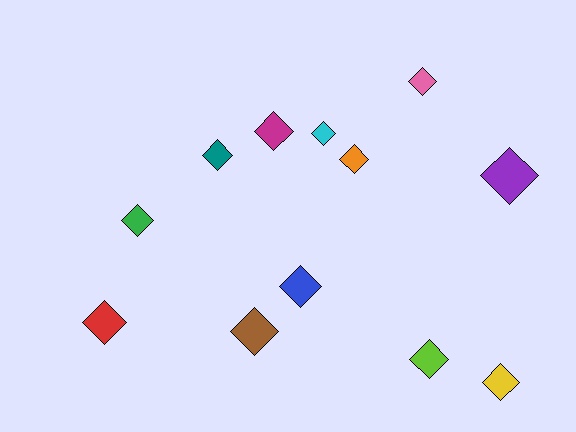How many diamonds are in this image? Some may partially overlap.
There are 12 diamonds.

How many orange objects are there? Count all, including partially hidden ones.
There is 1 orange object.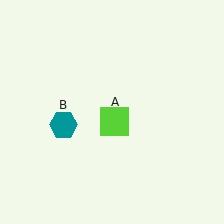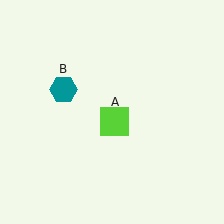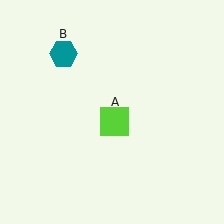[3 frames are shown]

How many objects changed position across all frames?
1 object changed position: teal hexagon (object B).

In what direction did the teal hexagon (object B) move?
The teal hexagon (object B) moved up.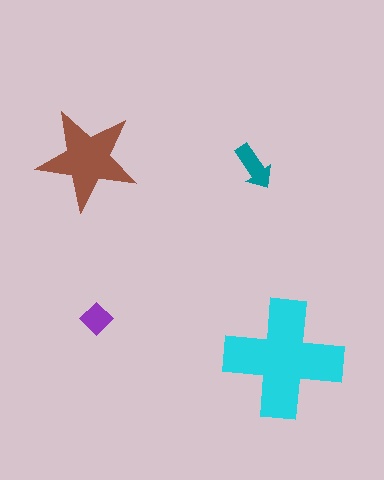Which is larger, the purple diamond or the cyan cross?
The cyan cross.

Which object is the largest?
The cyan cross.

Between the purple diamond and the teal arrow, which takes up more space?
The teal arrow.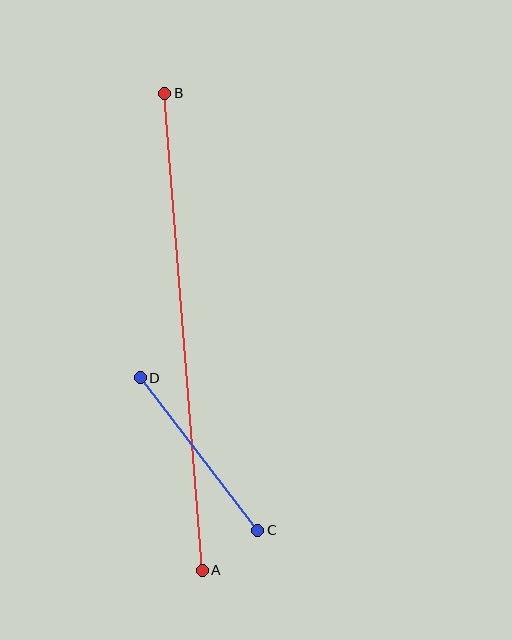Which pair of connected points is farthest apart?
Points A and B are farthest apart.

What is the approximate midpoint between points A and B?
The midpoint is at approximately (184, 332) pixels.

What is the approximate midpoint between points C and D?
The midpoint is at approximately (199, 454) pixels.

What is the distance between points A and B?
The distance is approximately 478 pixels.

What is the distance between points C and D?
The distance is approximately 192 pixels.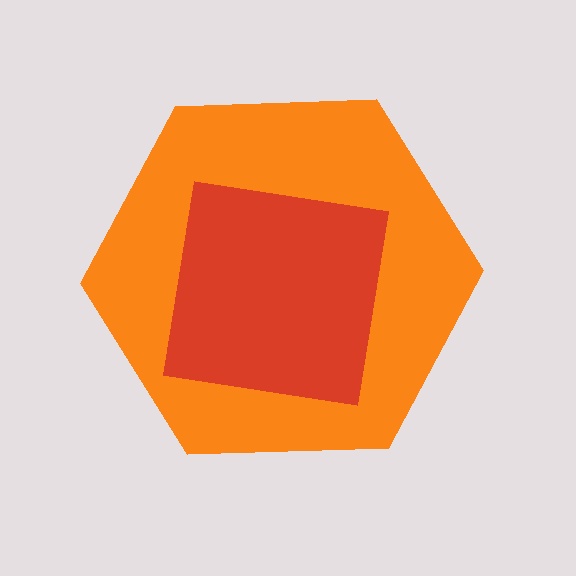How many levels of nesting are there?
2.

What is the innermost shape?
The red square.